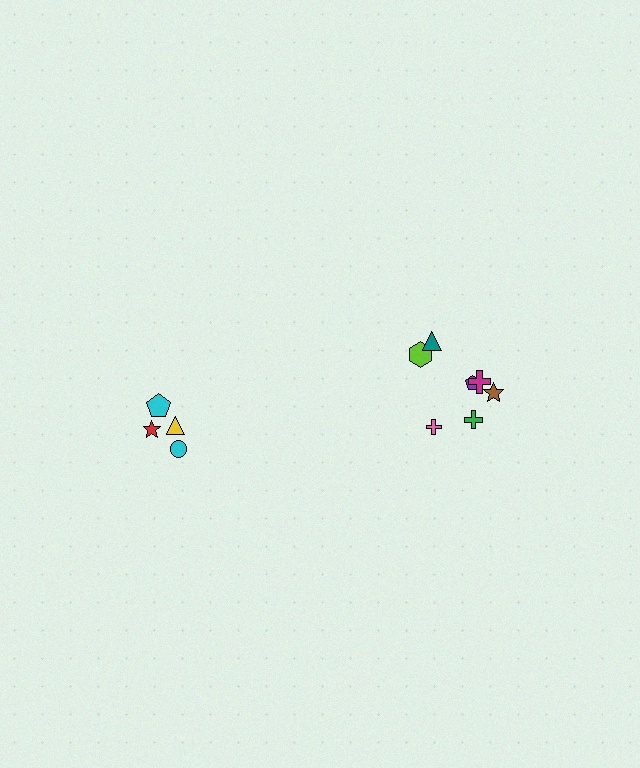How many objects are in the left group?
There are 4 objects.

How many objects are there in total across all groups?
There are 11 objects.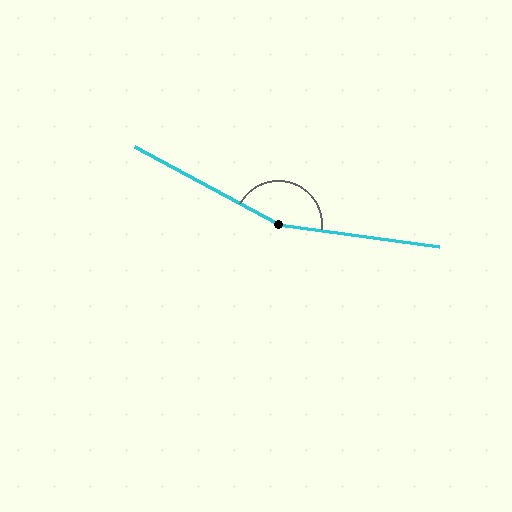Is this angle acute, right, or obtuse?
It is obtuse.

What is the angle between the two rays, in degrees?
Approximately 159 degrees.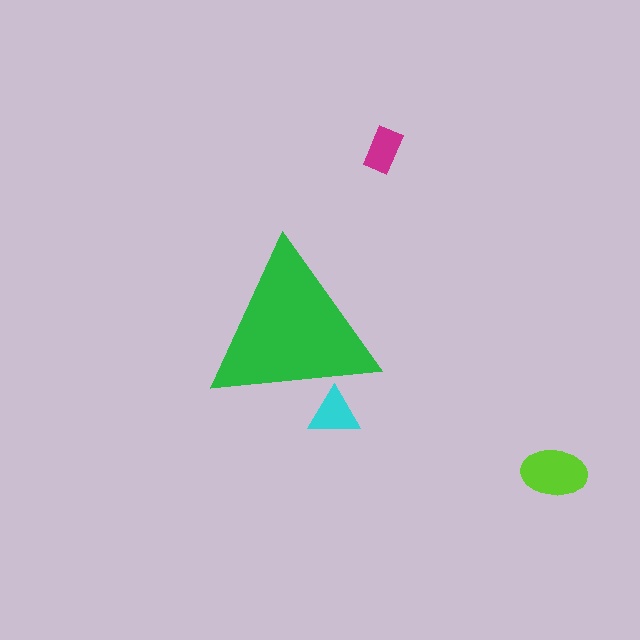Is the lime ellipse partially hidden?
No, the lime ellipse is fully visible.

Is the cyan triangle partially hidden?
Yes, the cyan triangle is partially hidden behind the green triangle.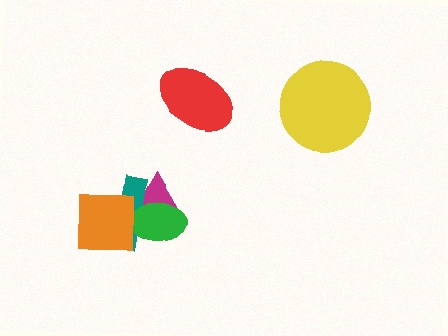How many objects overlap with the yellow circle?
0 objects overlap with the yellow circle.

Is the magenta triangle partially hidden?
Yes, it is partially covered by another shape.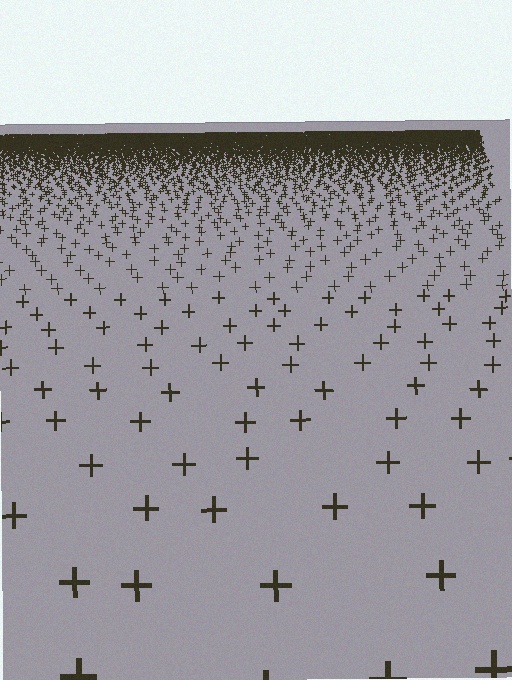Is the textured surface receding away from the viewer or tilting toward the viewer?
The surface is receding away from the viewer. Texture elements get smaller and denser toward the top.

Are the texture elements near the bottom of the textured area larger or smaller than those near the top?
Larger. Near the bottom, elements are closer to the viewer and appear at a bigger on-screen size.